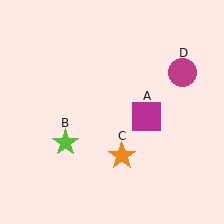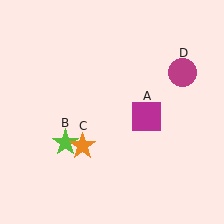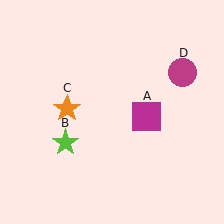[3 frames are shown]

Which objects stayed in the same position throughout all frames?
Magenta square (object A) and lime star (object B) and magenta circle (object D) remained stationary.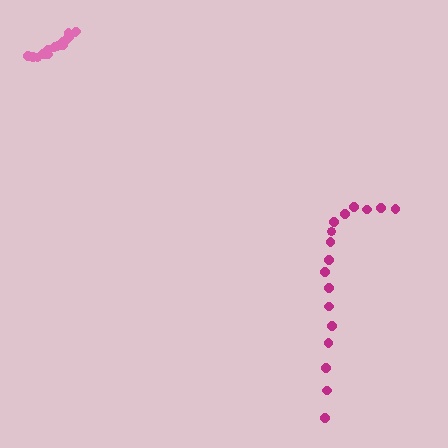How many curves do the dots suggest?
There are 2 distinct paths.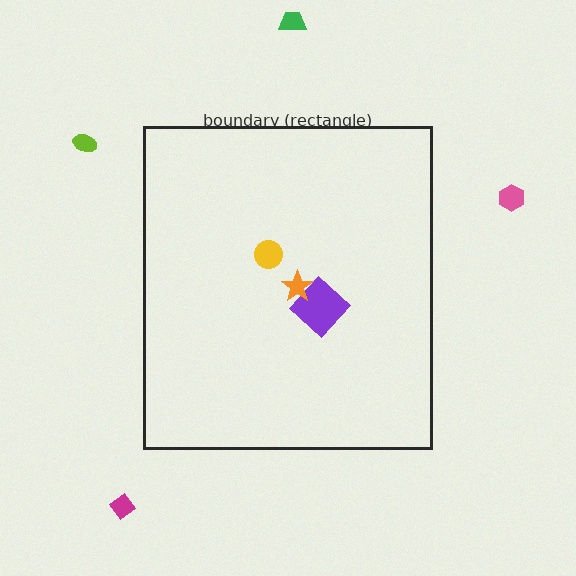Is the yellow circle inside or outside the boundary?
Inside.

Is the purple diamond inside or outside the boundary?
Inside.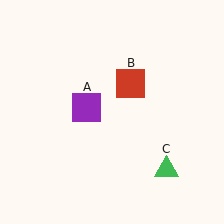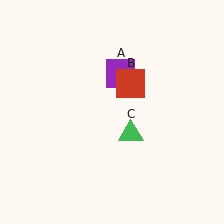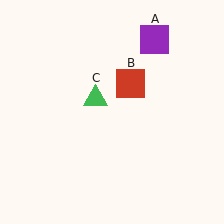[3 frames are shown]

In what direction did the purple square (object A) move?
The purple square (object A) moved up and to the right.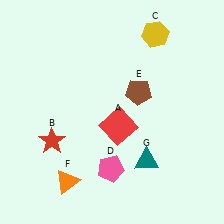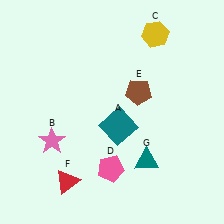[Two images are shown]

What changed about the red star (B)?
In Image 1, B is red. In Image 2, it changed to pink.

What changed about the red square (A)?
In Image 1, A is red. In Image 2, it changed to teal.